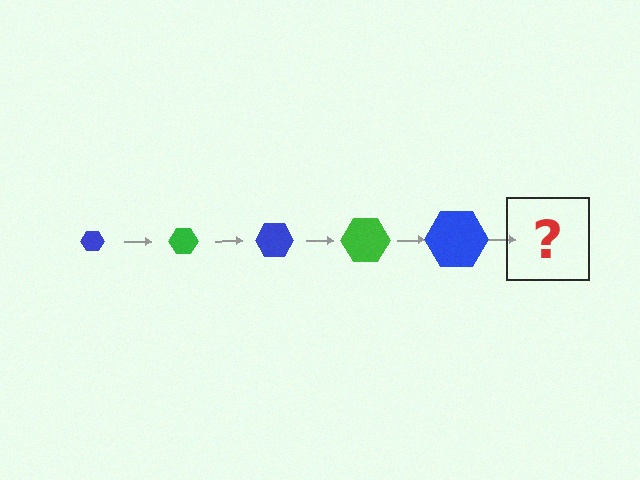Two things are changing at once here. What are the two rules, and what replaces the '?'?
The two rules are that the hexagon grows larger each step and the color cycles through blue and green. The '?' should be a green hexagon, larger than the previous one.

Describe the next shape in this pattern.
It should be a green hexagon, larger than the previous one.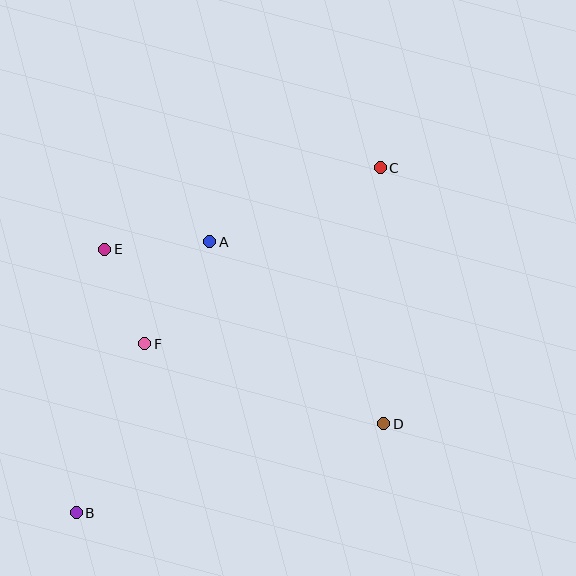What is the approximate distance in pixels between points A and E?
The distance between A and E is approximately 105 pixels.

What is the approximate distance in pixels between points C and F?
The distance between C and F is approximately 294 pixels.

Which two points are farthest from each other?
Points B and C are farthest from each other.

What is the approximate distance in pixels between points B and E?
The distance between B and E is approximately 265 pixels.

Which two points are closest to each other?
Points E and F are closest to each other.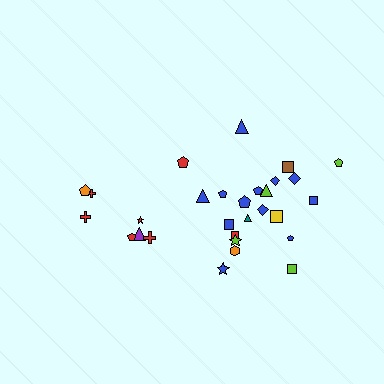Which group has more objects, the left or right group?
The right group.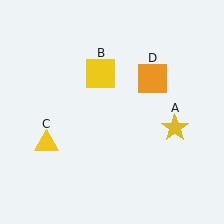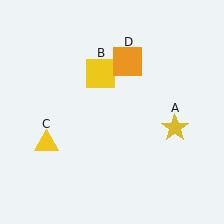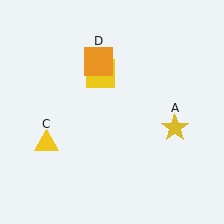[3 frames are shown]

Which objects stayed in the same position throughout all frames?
Yellow star (object A) and yellow square (object B) and yellow triangle (object C) remained stationary.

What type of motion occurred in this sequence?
The orange square (object D) rotated counterclockwise around the center of the scene.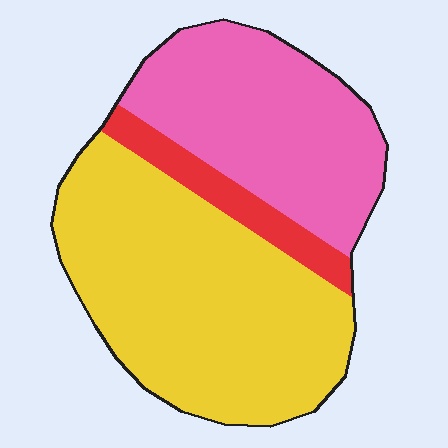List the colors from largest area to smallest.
From largest to smallest: yellow, pink, red.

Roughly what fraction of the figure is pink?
Pink takes up about three eighths (3/8) of the figure.